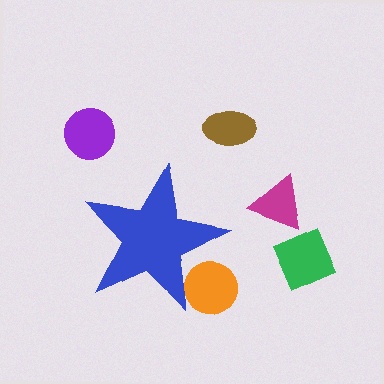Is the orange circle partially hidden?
Yes, the orange circle is partially hidden behind the blue star.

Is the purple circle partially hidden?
No, the purple circle is fully visible.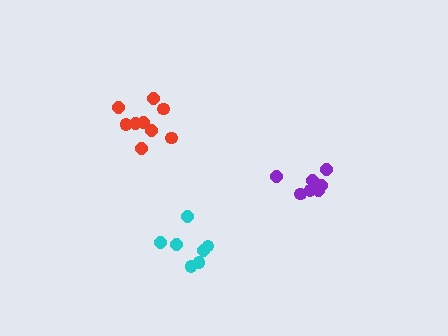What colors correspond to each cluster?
The clusters are colored: purple, red, cyan.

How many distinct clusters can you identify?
There are 3 distinct clusters.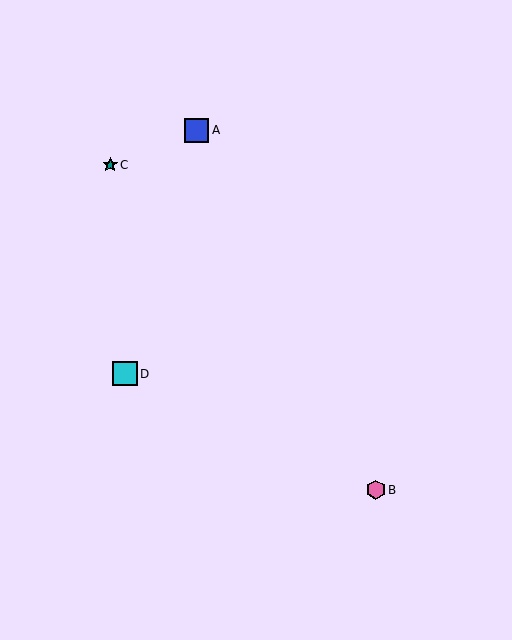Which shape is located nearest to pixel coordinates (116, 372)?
The cyan square (labeled D) at (125, 374) is nearest to that location.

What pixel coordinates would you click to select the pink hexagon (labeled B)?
Click at (376, 490) to select the pink hexagon B.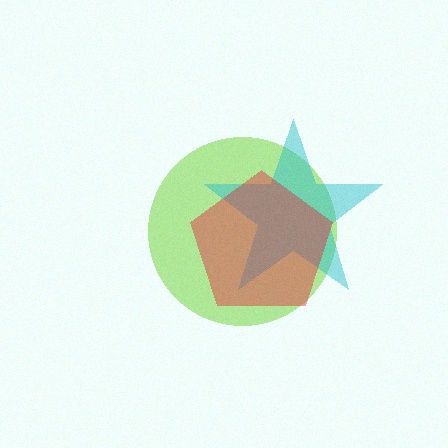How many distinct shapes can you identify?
There are 3 distinct shapes: a lime circle, a cyan star, a red pentagon.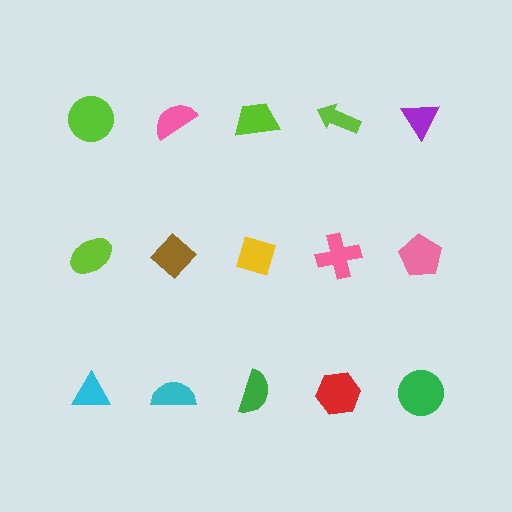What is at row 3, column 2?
A cyan semicircle.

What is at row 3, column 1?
A cyan triangle.